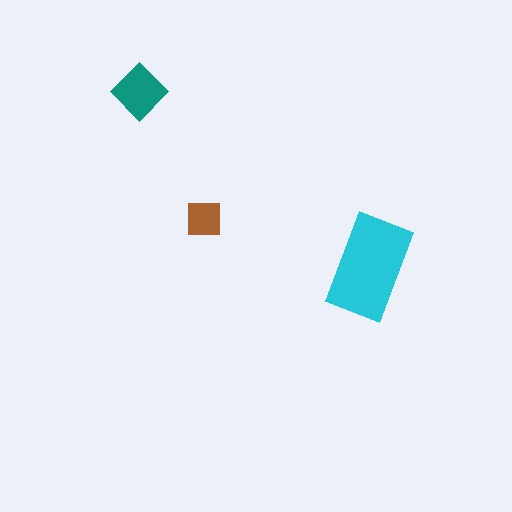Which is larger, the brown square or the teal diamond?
The teal diamond.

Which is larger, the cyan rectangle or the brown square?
The cyan rectangle.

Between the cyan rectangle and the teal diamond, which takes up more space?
The cyan rectangle.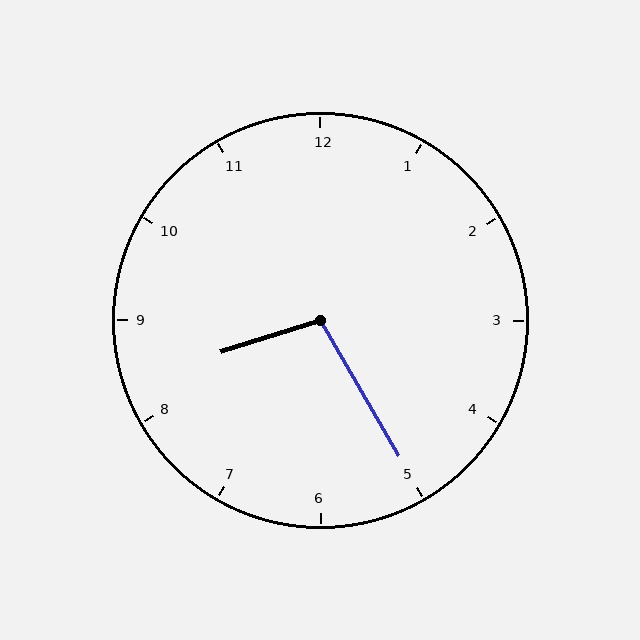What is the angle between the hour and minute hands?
Approximately 102 degrees.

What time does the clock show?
8:25.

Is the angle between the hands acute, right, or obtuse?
It is obtuse.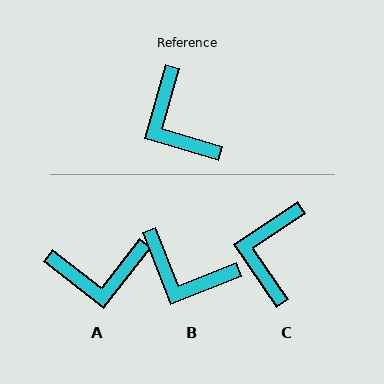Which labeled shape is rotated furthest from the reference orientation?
A, about 68 degrees away.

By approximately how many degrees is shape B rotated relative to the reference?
Approximately 38 degrees counter-clockwise.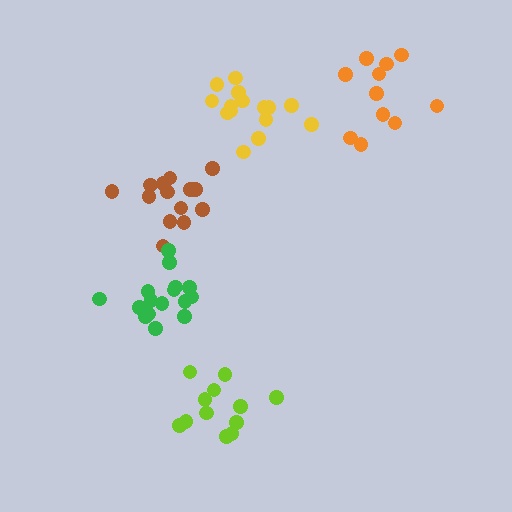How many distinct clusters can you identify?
There are 5 distinct clusters.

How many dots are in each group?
Group 1: 14 dots, Group 2: 17 dots, Group 3: 12 dots, Group 4: 11 dots, Group 5: 15 dots (69 total).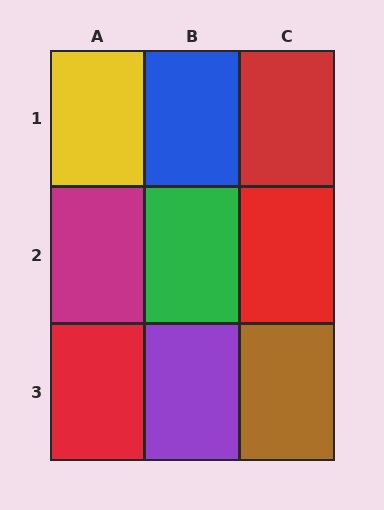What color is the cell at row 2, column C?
Red.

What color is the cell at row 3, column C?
Brown.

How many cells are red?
3 cells are red.